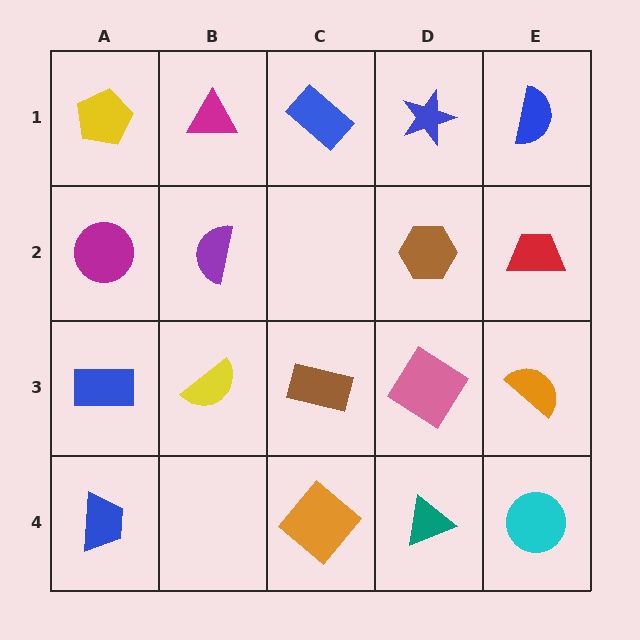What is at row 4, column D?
A teal triangle.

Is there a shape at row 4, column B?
No, that cell is empty.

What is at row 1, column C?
A blue rectangle.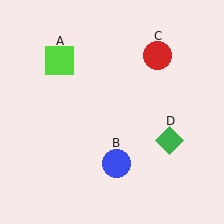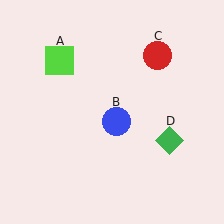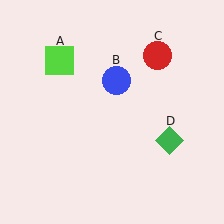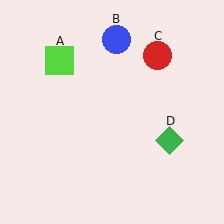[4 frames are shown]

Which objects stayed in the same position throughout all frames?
Lime square (object A) and red circle (object C) and green diamond (object D) remained stationary.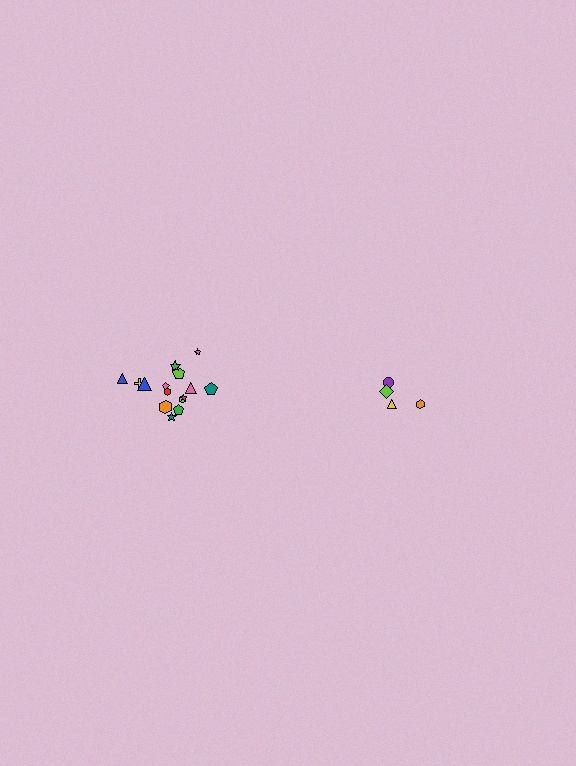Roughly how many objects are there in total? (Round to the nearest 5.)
Roughly 20 objects in total.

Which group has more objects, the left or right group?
The left group.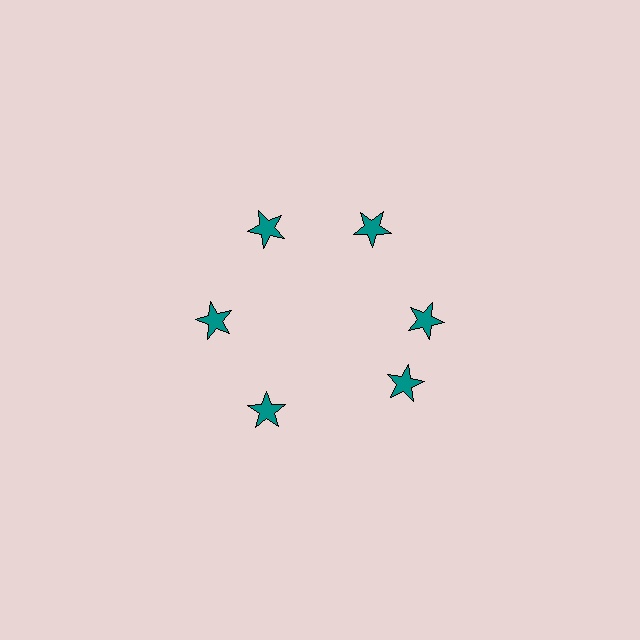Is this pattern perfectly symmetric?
No. The 6 teal stars are arranged in a ring, but one element near the 5 o'clock position is rotated out of alignment along the ring, breaking the 6-fold rotational symmetry.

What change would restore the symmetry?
The symmetry would be restored by rotating it back into even spacing with its neighbors so that all 6 stars sit at equal angles and equal distance from the center.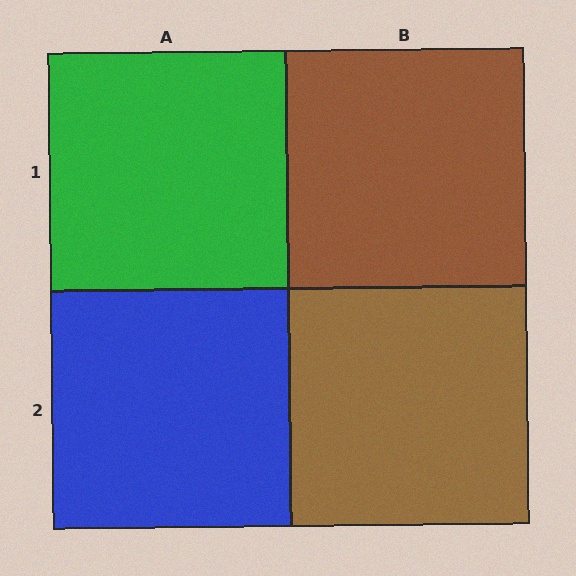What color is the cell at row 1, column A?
Green.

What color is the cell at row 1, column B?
Brown.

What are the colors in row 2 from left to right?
Blue, brown.